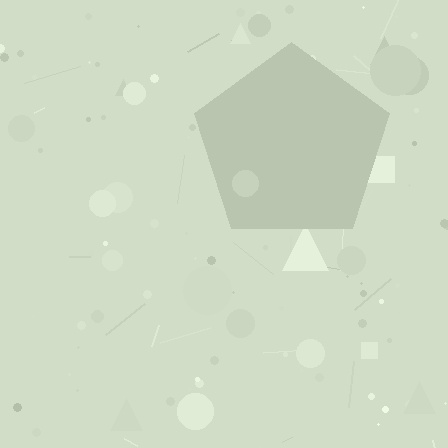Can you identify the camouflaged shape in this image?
The camouflaged shape is a pentagon.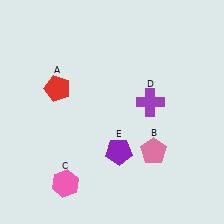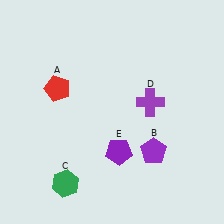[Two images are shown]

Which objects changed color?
B changed from pink to purple. C changed from pink to green.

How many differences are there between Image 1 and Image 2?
There are 2 differences between the two images.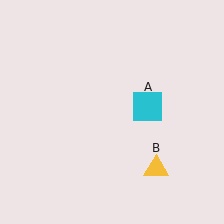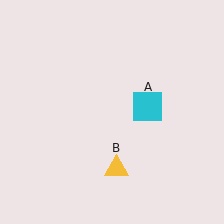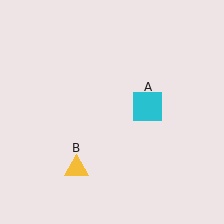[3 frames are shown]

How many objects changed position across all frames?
1 object changed position: yellow triangle (object B).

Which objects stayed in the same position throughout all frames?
Cyan square (object A) remained stationary.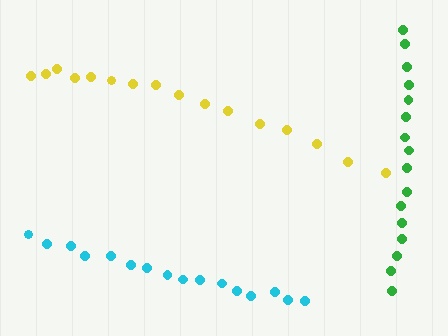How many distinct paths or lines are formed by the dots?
There are 3 distinct paths.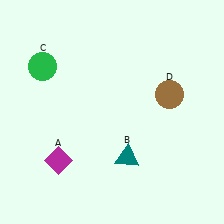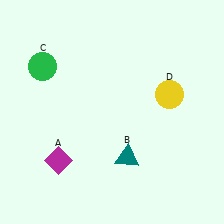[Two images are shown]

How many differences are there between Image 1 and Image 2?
There is 1 difference between the two images.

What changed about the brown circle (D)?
In Image 1, D is brown. In Image 2, it changed to yellow.